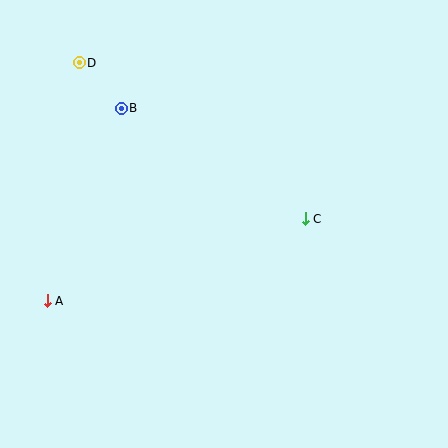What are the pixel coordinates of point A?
Point A is at (47, 301).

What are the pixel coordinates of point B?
Point B is at (121, 108).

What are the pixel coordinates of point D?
Point D is at (79, 63).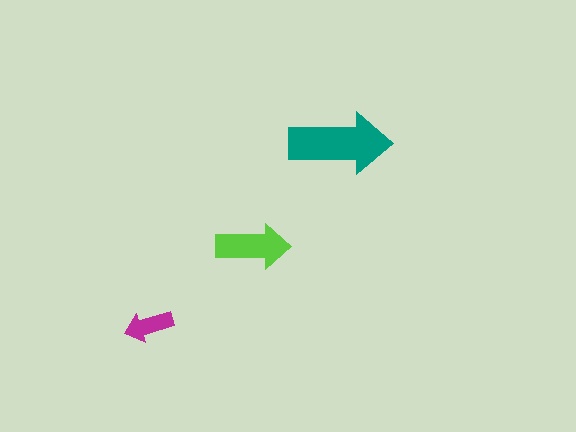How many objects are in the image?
There are 3 objects in the image.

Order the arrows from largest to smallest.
the teal one, the lime one, the magenta one.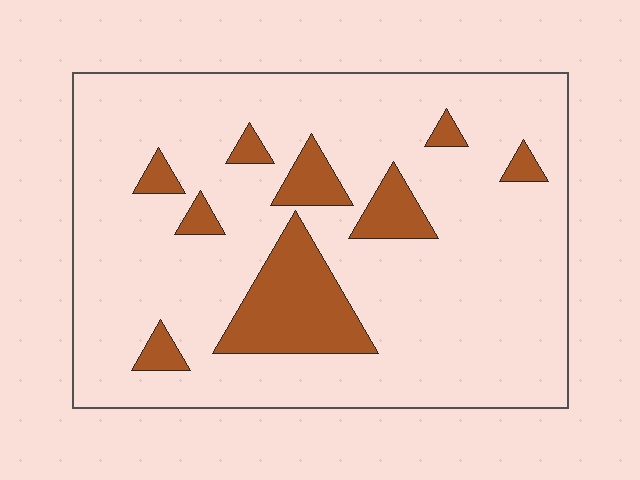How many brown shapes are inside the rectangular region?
9.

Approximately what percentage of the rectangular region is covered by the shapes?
Approximately 15%.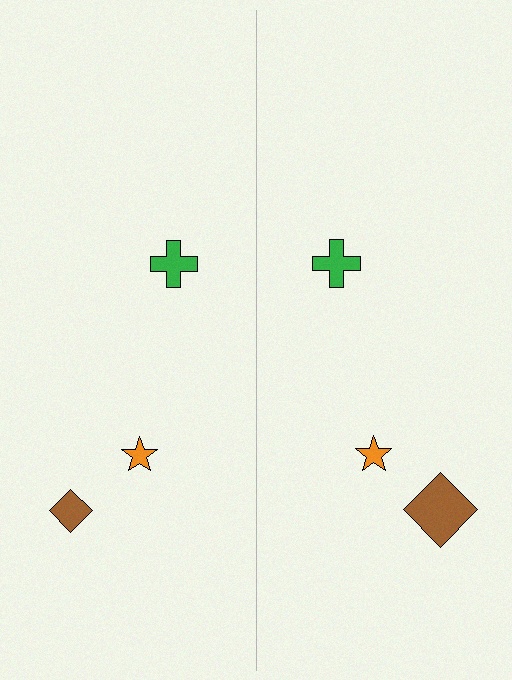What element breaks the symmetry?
The brown diamond on the right side has a different size than its mirror counterpart.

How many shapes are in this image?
There are 6 shapes in this image.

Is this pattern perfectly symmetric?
No, the pattern is not perfectly symmetric. The brown diamond on the right side has a different size than its mirror counterpart.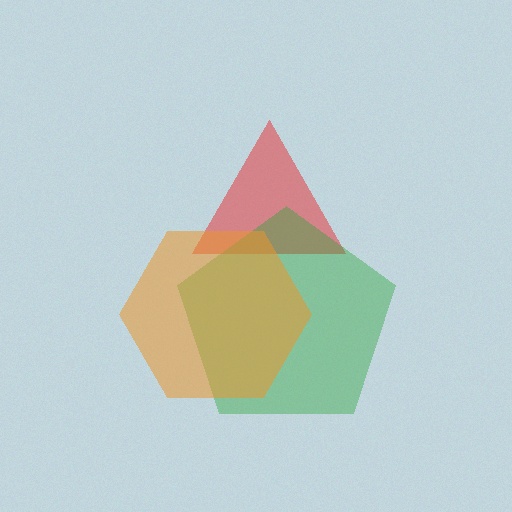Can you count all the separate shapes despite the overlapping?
Yes, there are 3 separate shapes.